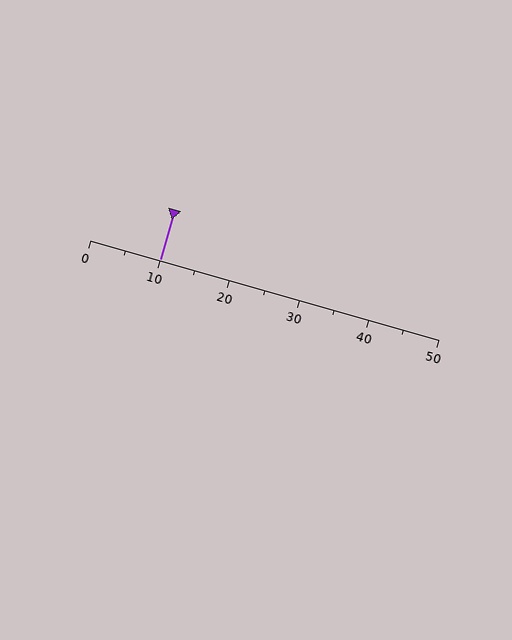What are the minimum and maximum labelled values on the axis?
The axis runs from 0 to 50.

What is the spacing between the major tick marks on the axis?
The major ticks are spaced 10 apart.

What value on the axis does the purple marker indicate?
The marker indicates approximately 10.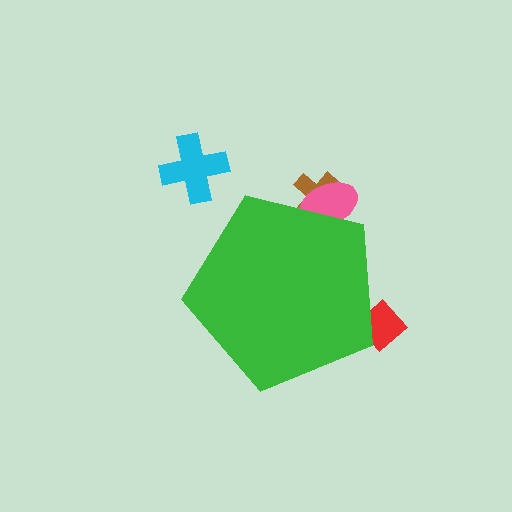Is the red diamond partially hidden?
Yes, the red diamond is partially hidden behind the green pentagon.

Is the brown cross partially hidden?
Yes, the brown cross is partially hidden behind the green pentagon.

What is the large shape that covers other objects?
A green pentagon.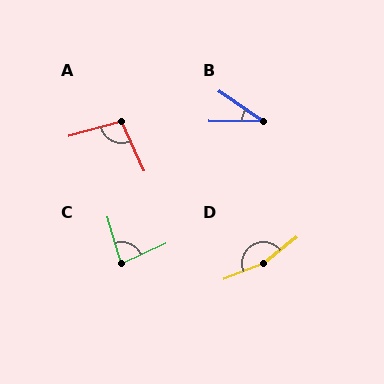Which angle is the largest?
D, at approximately 163 degrees.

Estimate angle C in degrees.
Approximately 81 degrees.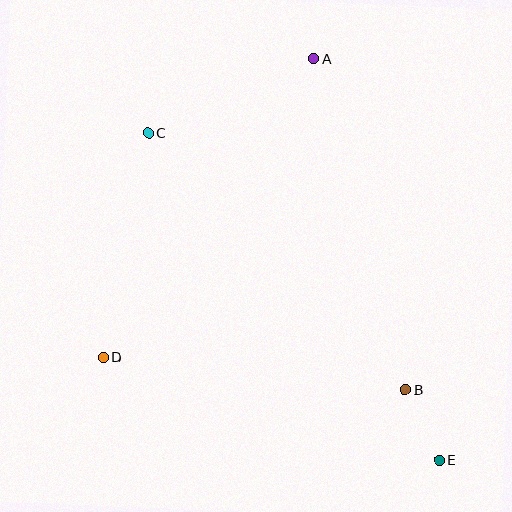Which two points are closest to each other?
Points B and E are closest to each other.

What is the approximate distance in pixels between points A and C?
The distance between A and C is approximately 182 pixels.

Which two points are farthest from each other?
Points C and E are farthest from each other.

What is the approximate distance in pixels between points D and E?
The distance between D and E is approximately 352 pixels.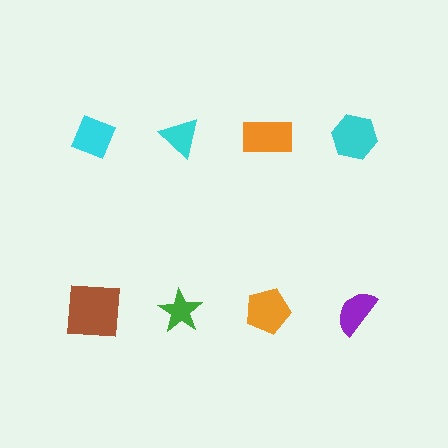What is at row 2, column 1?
A brown square.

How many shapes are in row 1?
4 shapes.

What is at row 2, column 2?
A green star.